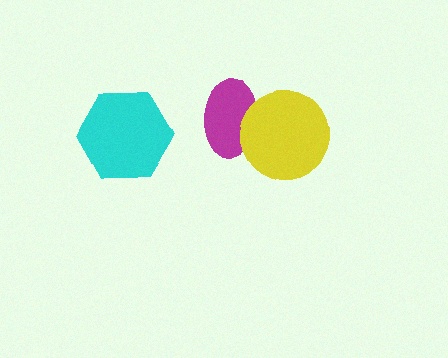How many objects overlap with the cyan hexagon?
0 objects overlap with the cyan hexagon.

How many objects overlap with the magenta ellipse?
1 object overlaps with the magenta ellipse.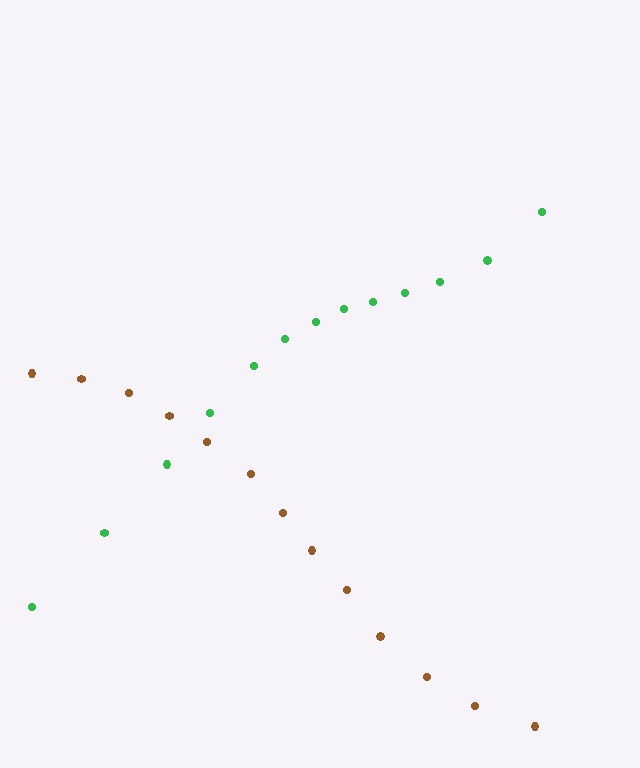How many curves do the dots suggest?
There are 2 distinct paths.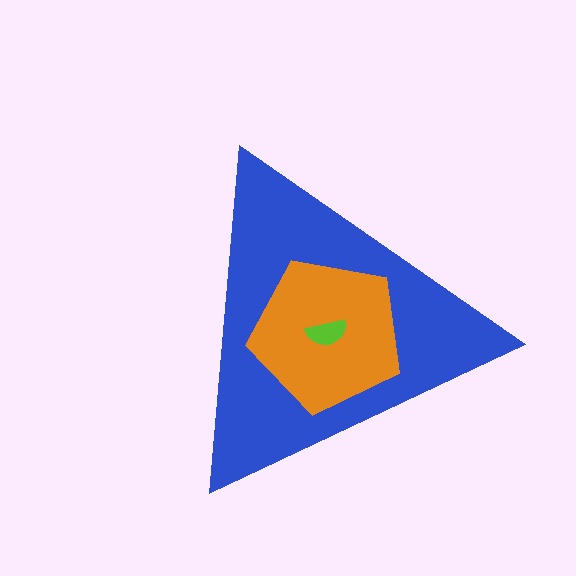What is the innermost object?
The lime semicircle.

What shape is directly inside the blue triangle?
The orange pentagon.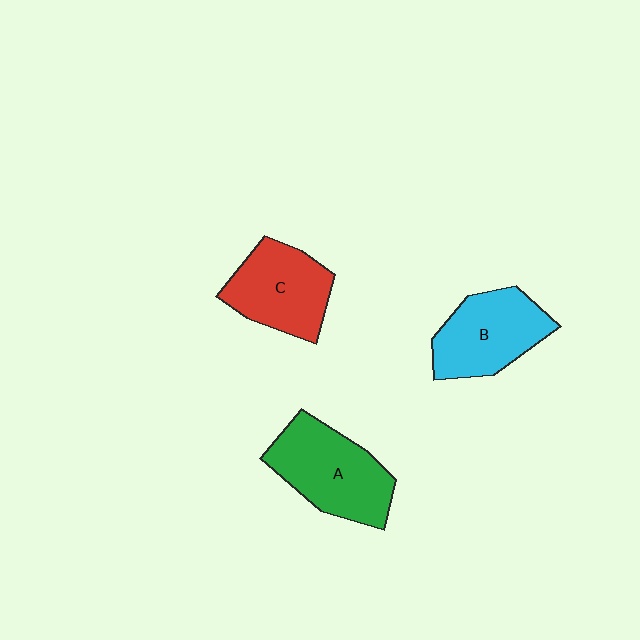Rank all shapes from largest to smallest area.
From largest to smallest: A (green), B (cyan), C (red).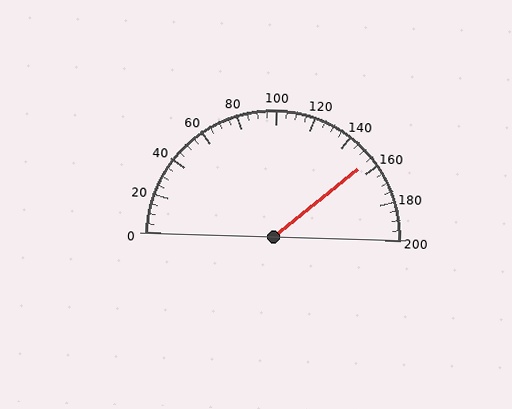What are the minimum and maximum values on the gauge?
The gauge ranges from 0 to 200.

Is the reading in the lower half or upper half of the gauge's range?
The reading is in the upper half of the range (0 to 200).